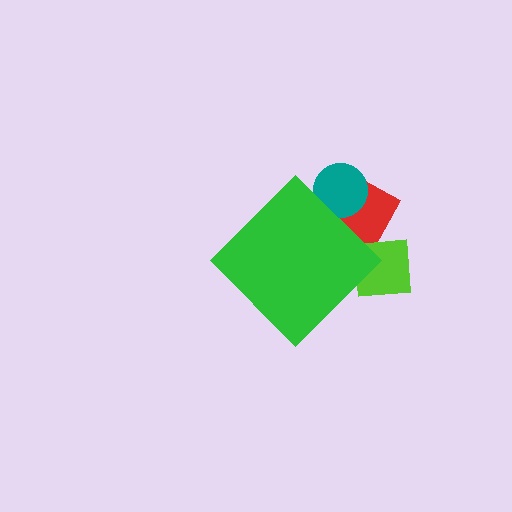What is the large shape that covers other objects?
A green diamond.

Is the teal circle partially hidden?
Yes, the teal circle is partially hidden behind the green diamond.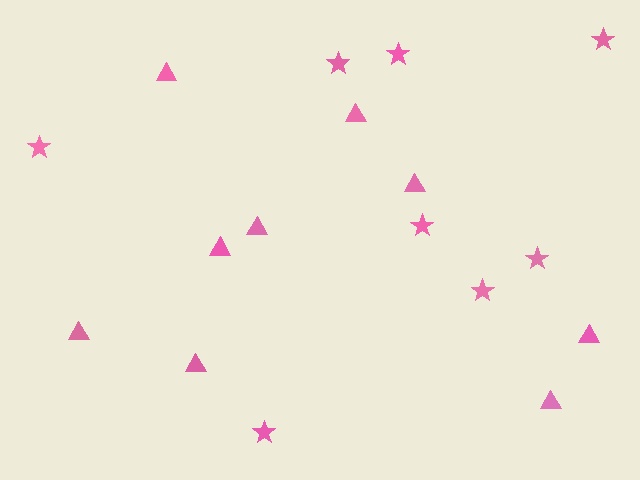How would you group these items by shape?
There are 2 groups: one group of stars (8) and one group of triangles (9).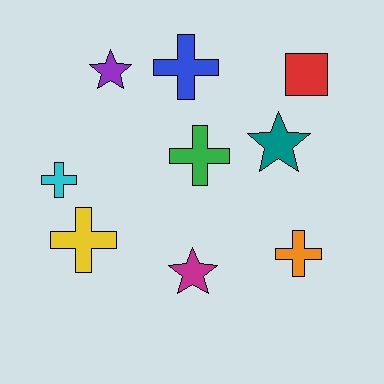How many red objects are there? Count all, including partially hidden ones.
There is 1 red object.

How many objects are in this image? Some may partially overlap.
There are 9 objects.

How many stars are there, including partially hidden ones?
There are 3 stars.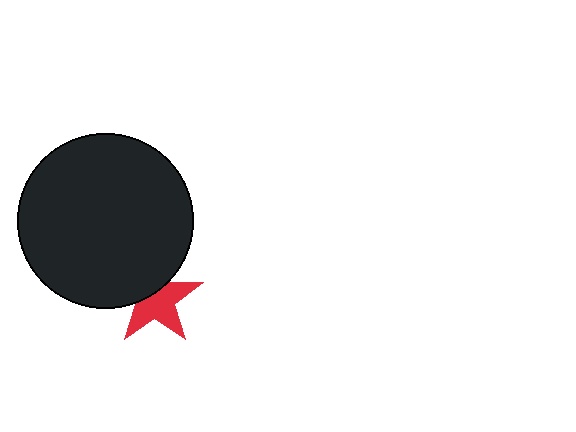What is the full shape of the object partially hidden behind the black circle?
The partially hidden object is a red star.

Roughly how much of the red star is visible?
About half of it is visible (roughly 61%).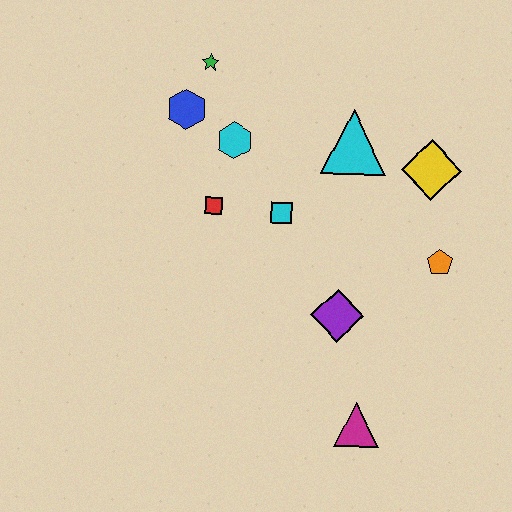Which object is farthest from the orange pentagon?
The green star is farthest from the orange pentagon.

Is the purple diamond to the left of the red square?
No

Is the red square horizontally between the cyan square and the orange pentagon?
No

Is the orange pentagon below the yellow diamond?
Yes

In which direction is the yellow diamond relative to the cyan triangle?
The yellow diamond is to the right of the cyan triangle.